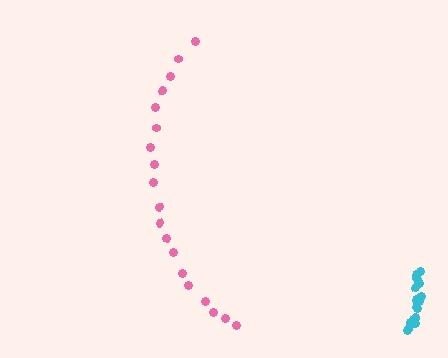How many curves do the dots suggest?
There are 2 distinct paths.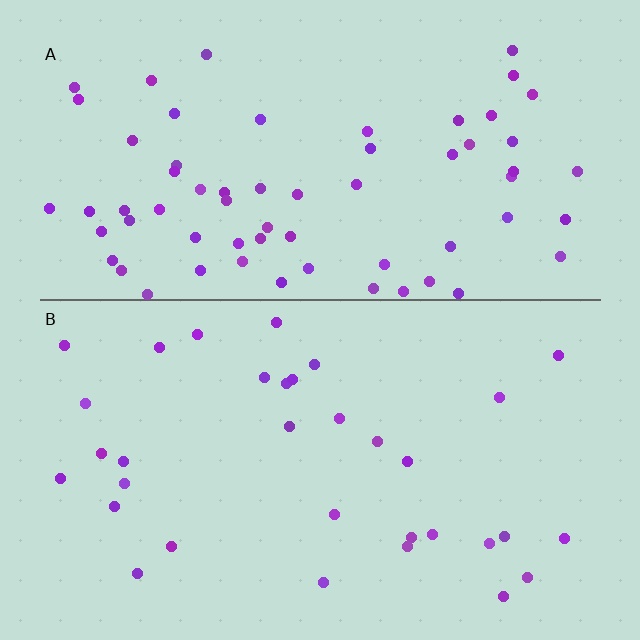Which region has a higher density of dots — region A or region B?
A (the top).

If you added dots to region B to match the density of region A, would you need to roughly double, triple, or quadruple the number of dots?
Approximately double.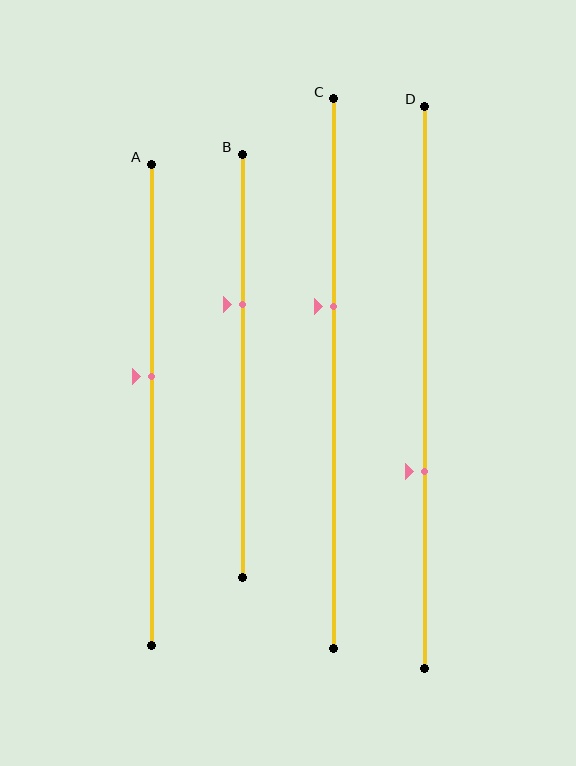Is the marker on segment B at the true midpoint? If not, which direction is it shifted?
No, the marker on segment B is shifted upward by about 15% of the segment length.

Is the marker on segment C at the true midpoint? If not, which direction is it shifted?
No, the marker on segment C is shifted upward by about 12% of the segment length.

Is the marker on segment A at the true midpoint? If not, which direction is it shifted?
No, the marker on segment A is shifted upward by about 6% of the segment length.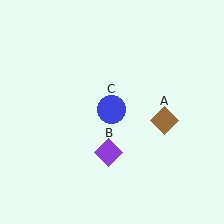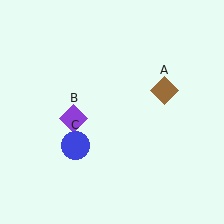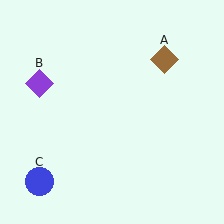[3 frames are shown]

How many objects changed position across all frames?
3 objects changed position: brown diamond (object A), purple diamond (object B), blue circle (object C).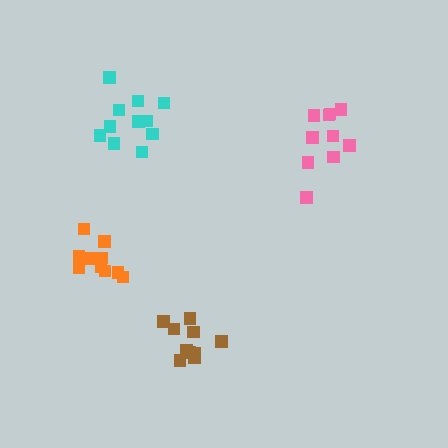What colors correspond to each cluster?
The clusters are colored: orange, cyan, pink, brown.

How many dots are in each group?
Group 1: 10 dots, Group 2: 11 dots, Group 3: 10 dots, Group 4: 10 dots (41 total).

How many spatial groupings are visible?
There are 4 spatial groupings.